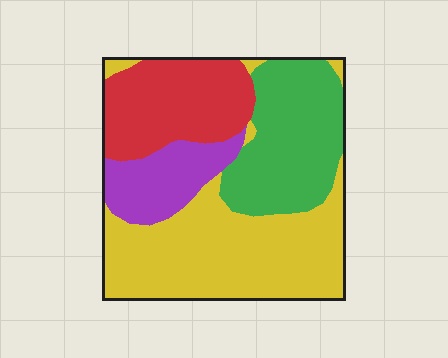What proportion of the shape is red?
Red takes up about one fifth (1/5) of the shape.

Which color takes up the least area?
Purple, at roughly 15%.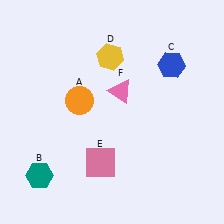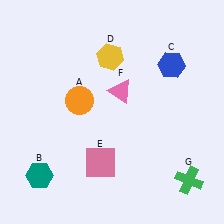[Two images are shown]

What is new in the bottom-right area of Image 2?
A green cross (G) was added in the bottom-right area of Image 2.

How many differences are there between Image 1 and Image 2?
There is 1 difference between the two images.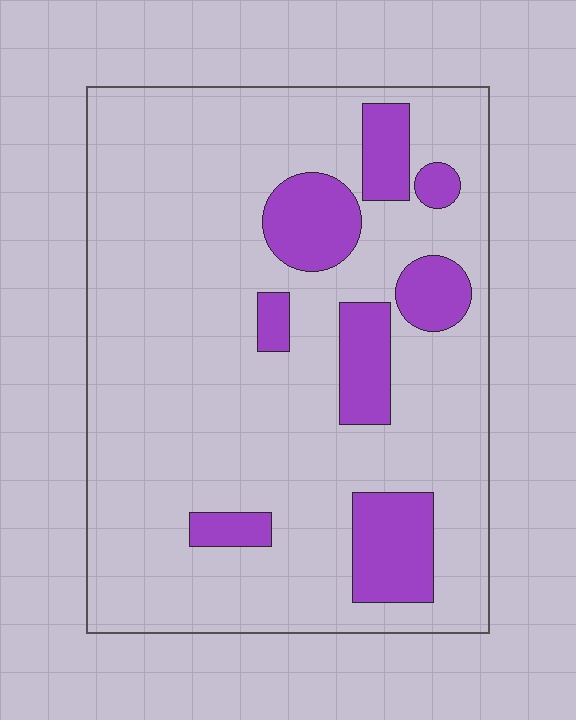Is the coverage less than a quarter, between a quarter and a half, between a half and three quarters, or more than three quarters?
Less than a quarter.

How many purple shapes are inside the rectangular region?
8.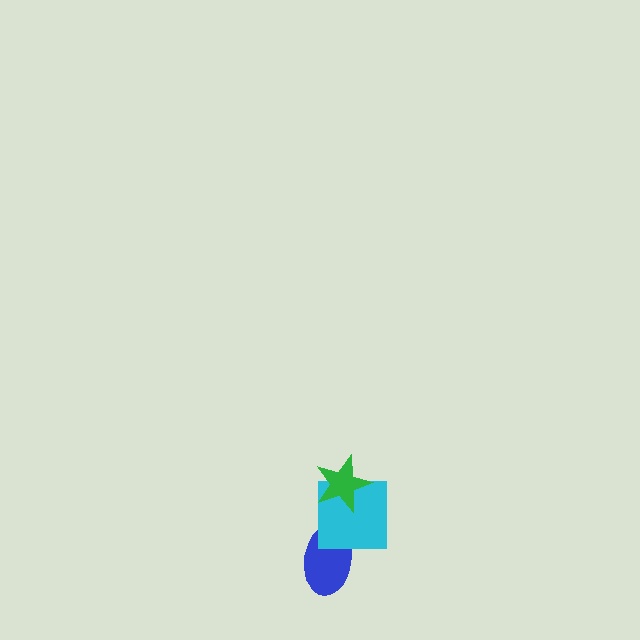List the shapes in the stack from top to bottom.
From top to bottom: the green star, the cyan square, the blue ellipse.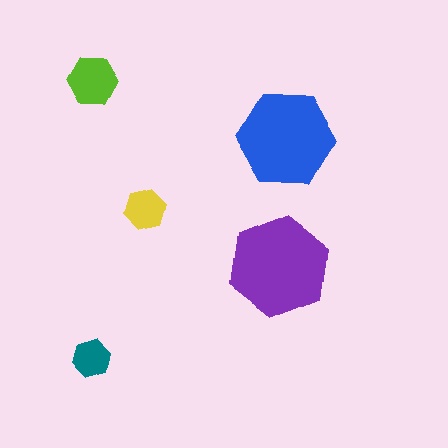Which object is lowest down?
The teal hexagon is bottommost.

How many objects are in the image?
There are 5 objects in the image.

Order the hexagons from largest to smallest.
the purple one, the blue one, the lime one, the yellow one, the teal one.